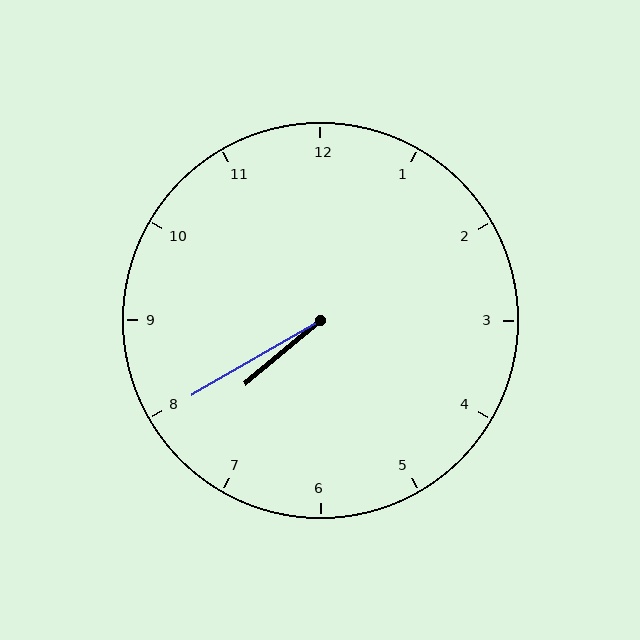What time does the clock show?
7:40.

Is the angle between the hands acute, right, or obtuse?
It is acute.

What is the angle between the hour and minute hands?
Approximately 10 degrees.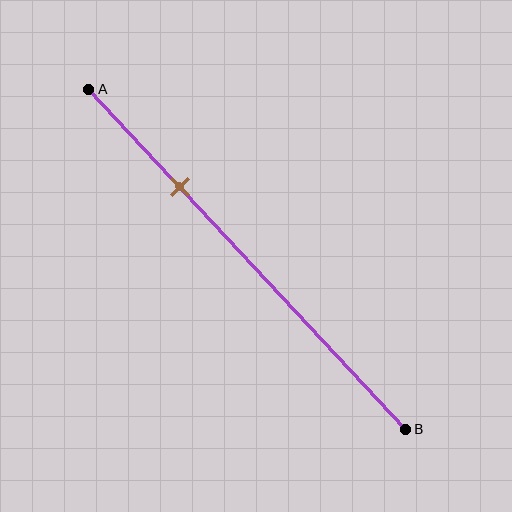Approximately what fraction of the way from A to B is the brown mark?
The brown mark is approximately 30% of the way from A to B.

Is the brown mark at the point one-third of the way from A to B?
No, the mark is at about 30% from A, not at the 33% one-third point.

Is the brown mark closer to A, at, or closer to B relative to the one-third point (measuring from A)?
The brown mark is closer to point A than the one-third point of segment AB.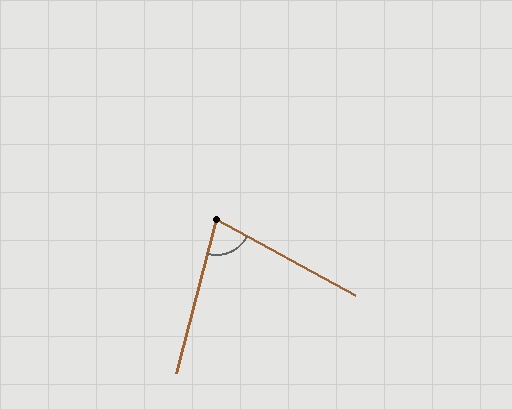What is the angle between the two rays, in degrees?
Approximately 76 degrees.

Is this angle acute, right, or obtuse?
It is acute.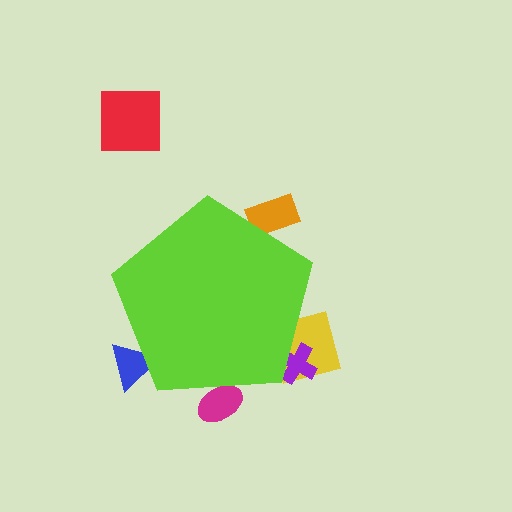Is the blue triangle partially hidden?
Yes, the blue triangle is partially hidden behind the lime pentagon.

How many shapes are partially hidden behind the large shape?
5 shapes are partially hidden.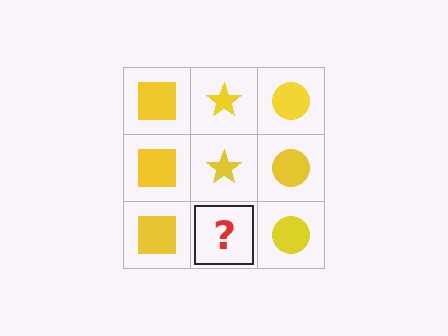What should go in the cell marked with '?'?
The missing cell should contain a yellow star.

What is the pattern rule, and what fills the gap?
The rule is that each column has a consistent shape. The gap should be filled with a yellow star.